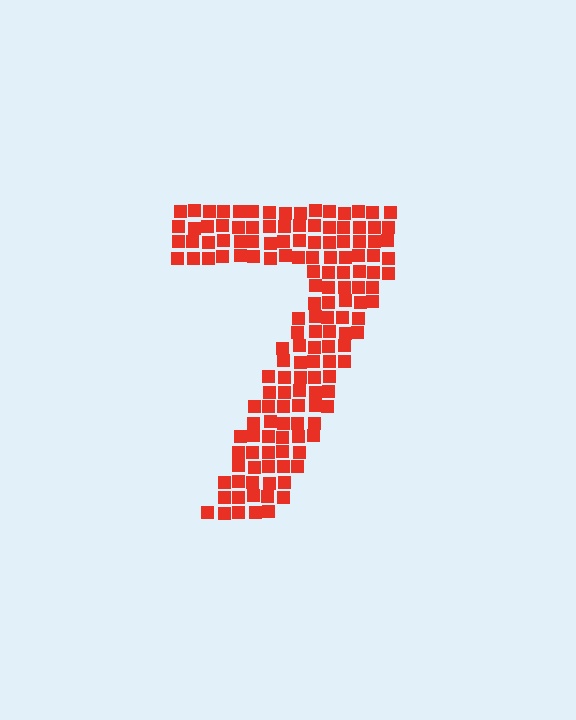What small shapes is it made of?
It is made of small squares.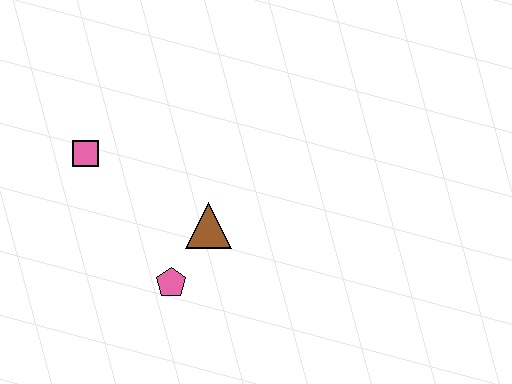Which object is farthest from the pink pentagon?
The pink square is farthest from the pink pentagon.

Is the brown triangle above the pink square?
No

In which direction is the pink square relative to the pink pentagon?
The pink square is above the pink pentagon.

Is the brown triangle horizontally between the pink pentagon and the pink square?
No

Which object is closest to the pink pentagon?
The brown triangle is closest to the pink pentagon.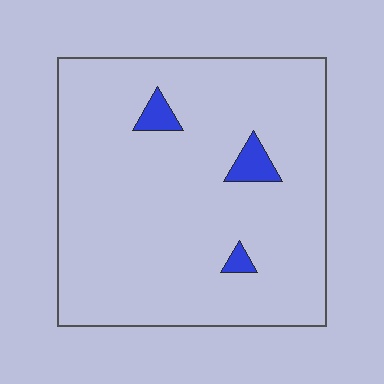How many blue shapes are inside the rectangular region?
3.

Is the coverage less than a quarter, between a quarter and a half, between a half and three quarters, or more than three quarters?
Less than a quarter.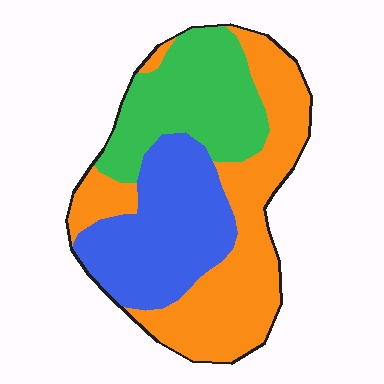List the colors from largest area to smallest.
From largest to smallest: orange, blue, green.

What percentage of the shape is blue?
Blue takes up about one third (1/3) of the shape.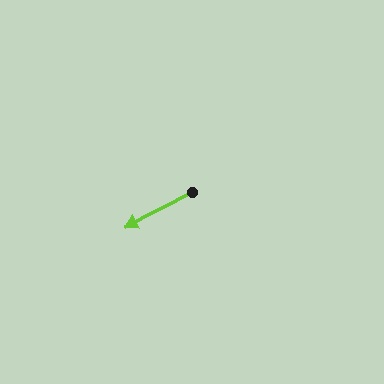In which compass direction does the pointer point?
Southwest.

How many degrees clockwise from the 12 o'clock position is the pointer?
Approximately 242 degrees.